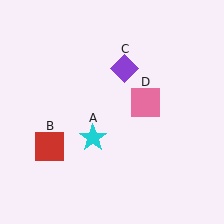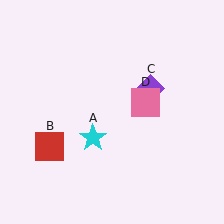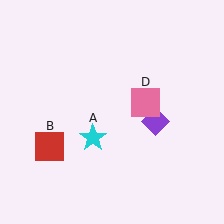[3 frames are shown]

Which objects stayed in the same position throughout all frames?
Cyan star (object A) and red square (object B) and pink square (object D) remained stationary.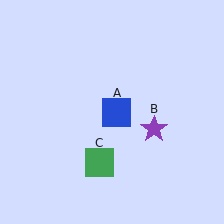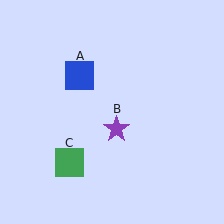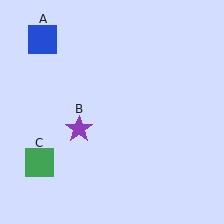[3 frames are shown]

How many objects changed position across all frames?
3 objects changed position: blue square (object A), purple star (object B), green square (object C).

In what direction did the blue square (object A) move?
The blue square (object A) moved up and to the left.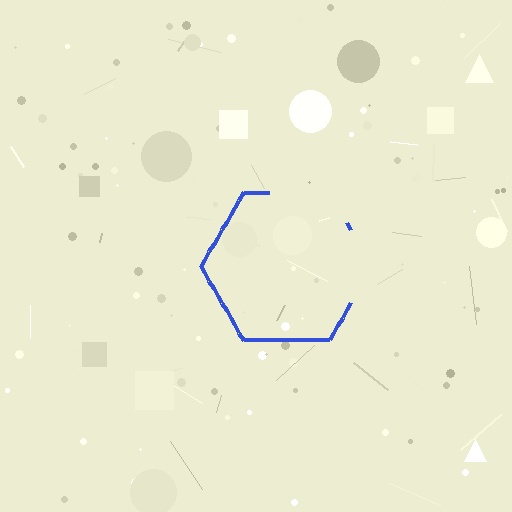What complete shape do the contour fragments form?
The contour fragments form a hexagon.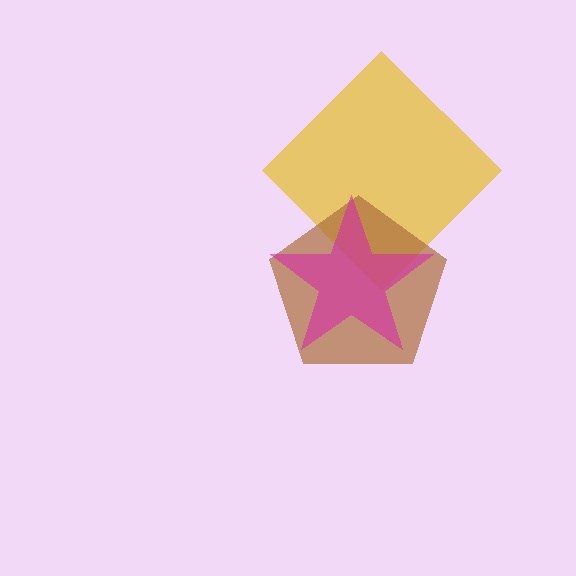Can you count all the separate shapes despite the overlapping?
Yes, there are 3 separate shapes.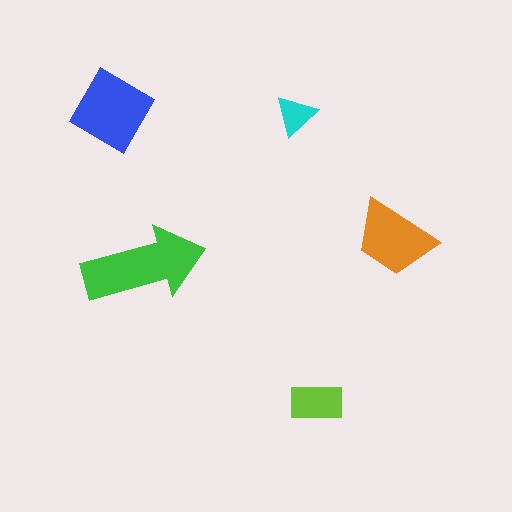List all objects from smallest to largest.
The cyan triangle, the lime rectangle, the orange trapezoid, the blue diamond, the green arrow.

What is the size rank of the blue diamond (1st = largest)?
2nd.